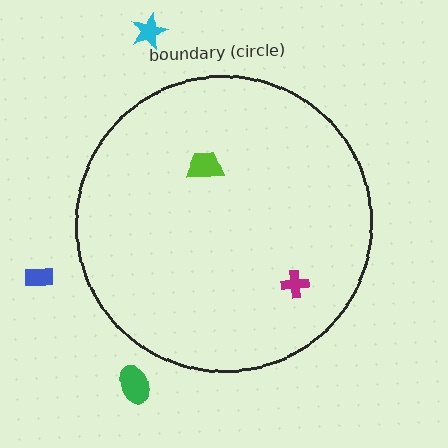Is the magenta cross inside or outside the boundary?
Inside.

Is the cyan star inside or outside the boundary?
Outside.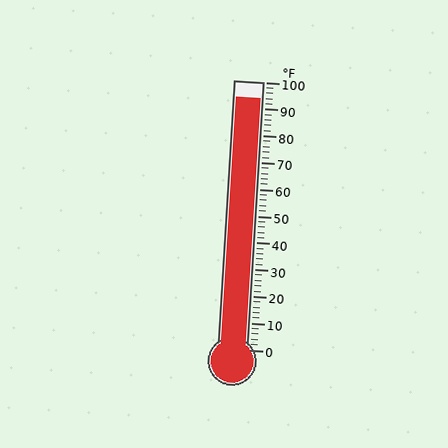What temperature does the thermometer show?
The thermometer shows approximately 94°F.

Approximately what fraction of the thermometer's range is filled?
The thermometer is filled to approximately 95% of its range.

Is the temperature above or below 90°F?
The temperature is above 90°F.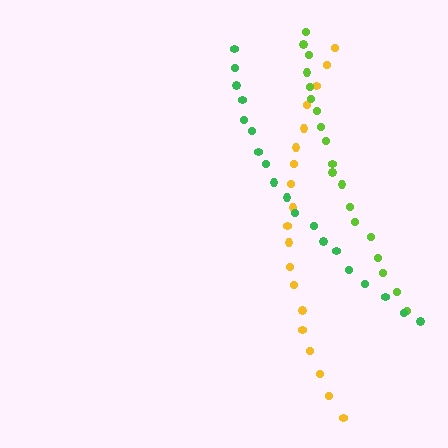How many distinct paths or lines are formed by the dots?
There are 3 distinct paths.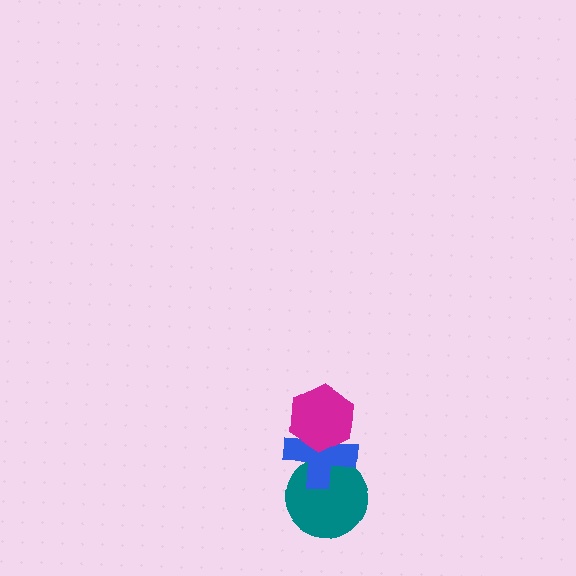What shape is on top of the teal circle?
The blue cross is on top of the teal circle.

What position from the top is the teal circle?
The teal circle is 3rd from the top.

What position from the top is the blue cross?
The blue cross is 2nd from the top.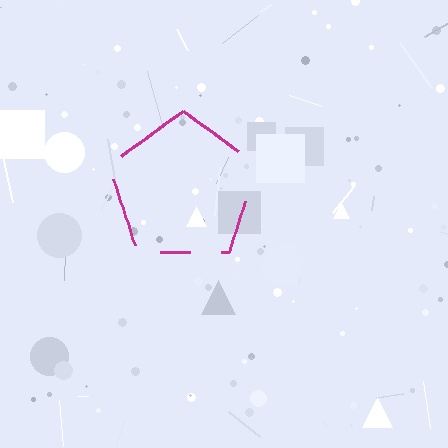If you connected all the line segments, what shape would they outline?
They would outline a pentagon.